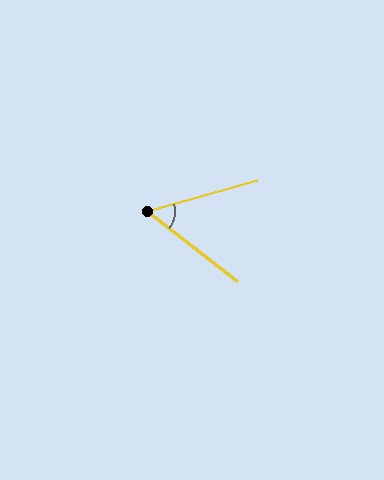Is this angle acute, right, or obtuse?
It is acute.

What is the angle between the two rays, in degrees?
Approximately 54 degrees.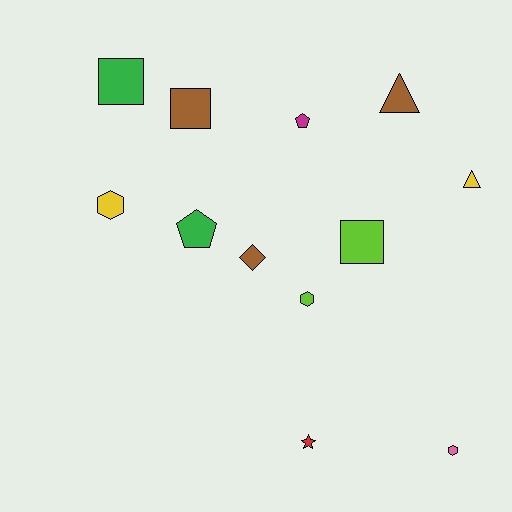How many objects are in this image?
There are 12 objects.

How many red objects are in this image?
There is 1 red object.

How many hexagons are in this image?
There are 3 hexagons.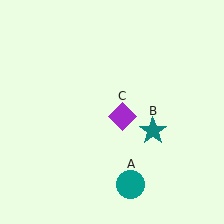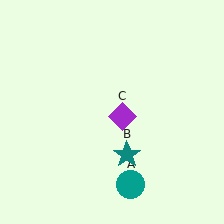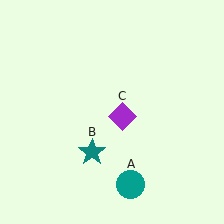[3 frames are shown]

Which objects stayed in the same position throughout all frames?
Teal circle (object A) and purple diamond (object C) remained stationary.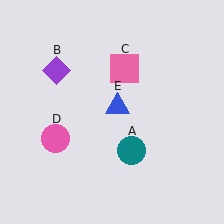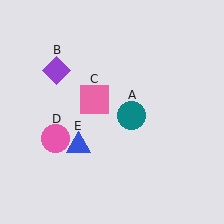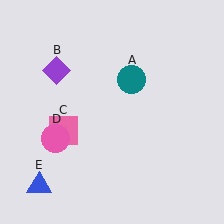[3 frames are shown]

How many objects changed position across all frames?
3 objects changed position: teal circle (object A), pink square (object C), blue triangle (object E).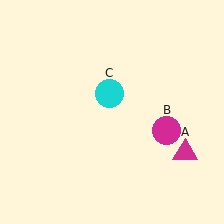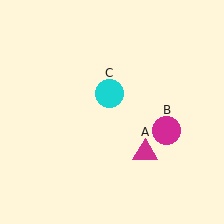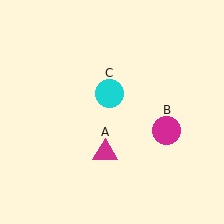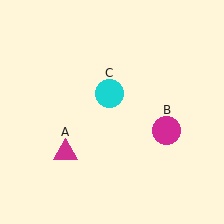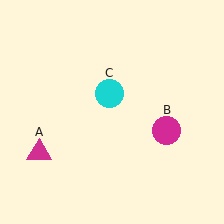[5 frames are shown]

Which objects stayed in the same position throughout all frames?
Magenta circle (object B) and cyan circle (object C) remained stationary.